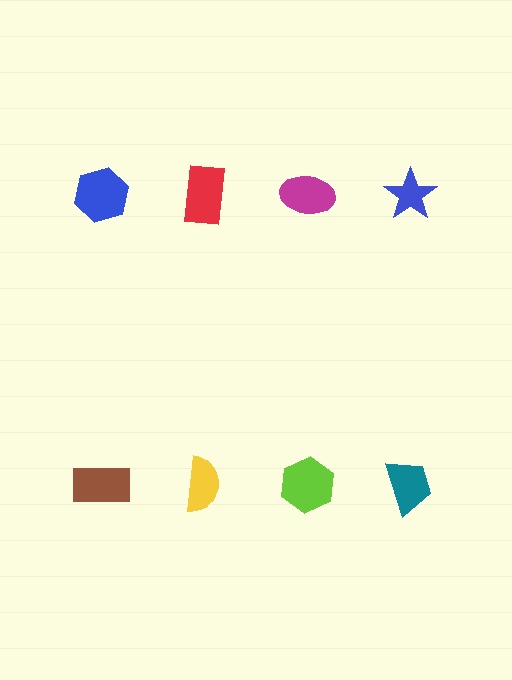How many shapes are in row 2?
4 shapes.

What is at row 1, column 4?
A blue star.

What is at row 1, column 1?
A blue hexagon.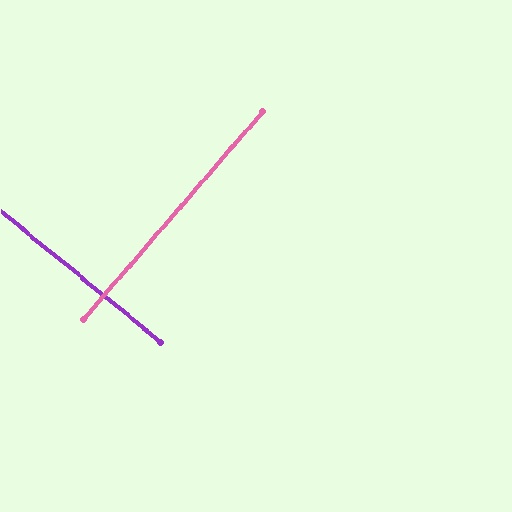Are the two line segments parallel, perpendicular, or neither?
Perpendicular — they meet at approximately 89°.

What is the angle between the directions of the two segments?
Approximately 89 degrees.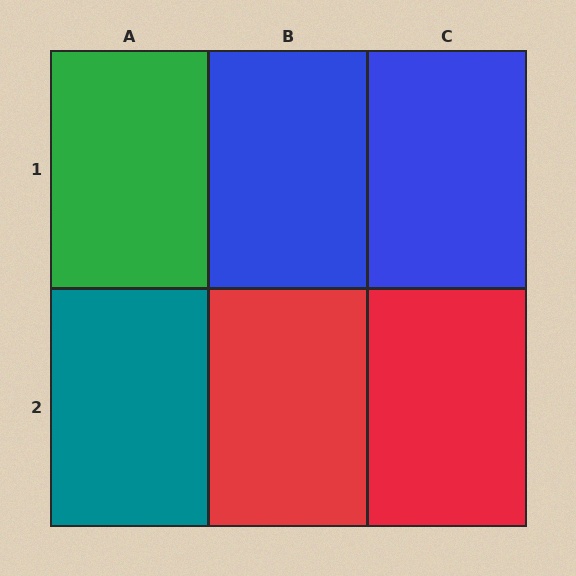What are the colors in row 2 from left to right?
Teal, red, red.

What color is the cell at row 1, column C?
Blue.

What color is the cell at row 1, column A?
Green.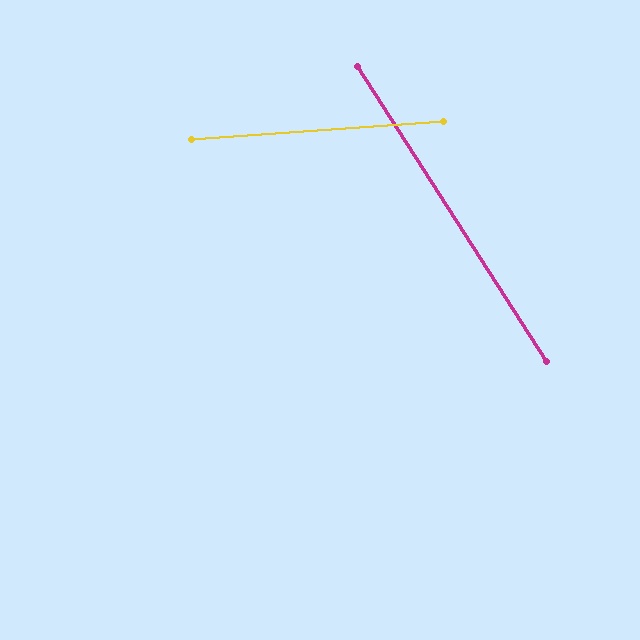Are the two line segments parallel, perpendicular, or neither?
Neither parallel nor perpendicular — they differ by about 62°.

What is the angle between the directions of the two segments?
Approximately 62 degrees.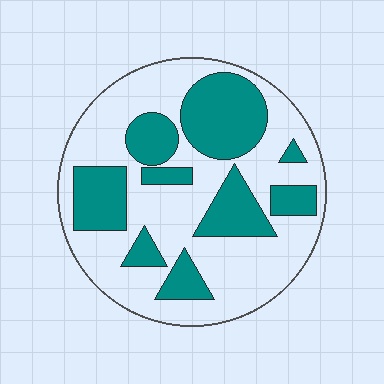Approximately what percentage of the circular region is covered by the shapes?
Approximately 35%.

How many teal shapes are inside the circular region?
9.